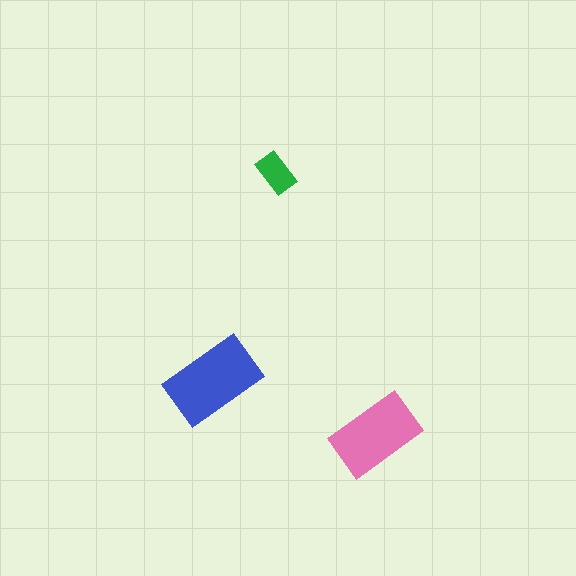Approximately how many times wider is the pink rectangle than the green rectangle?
About 2 times wider.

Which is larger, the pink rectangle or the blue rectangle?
The blue one.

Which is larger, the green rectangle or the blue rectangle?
The blue one.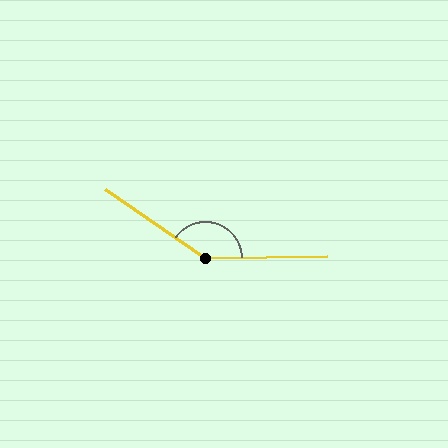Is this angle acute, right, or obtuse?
It is obtuse.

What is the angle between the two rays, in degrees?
Approximately 144 degrees.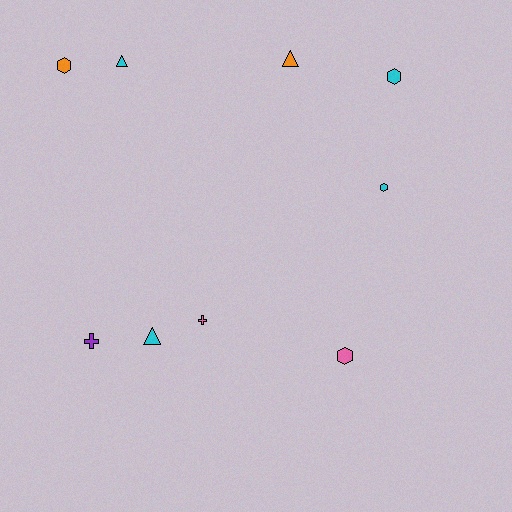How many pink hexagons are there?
There is 1 pink hexagon.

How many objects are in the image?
There are 9 objects.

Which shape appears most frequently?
Hexagon, with 4 objects.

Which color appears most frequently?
Cyan, with 4 objects.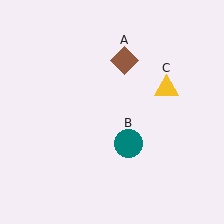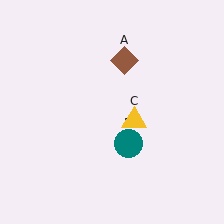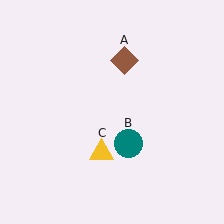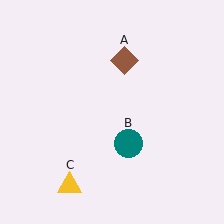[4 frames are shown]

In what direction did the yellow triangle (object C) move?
The yellow triangle (object C) moved down and to the left.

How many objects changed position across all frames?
1 object changed position: yellow triangle (object C).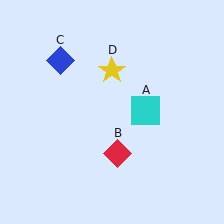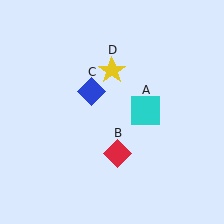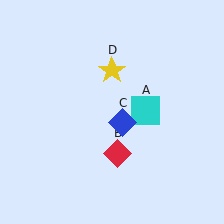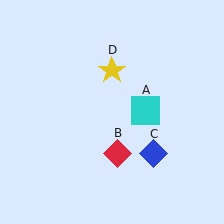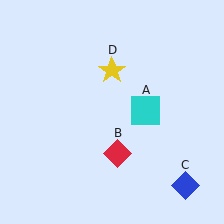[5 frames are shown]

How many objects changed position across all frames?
1 object changed position: blue diamond (object C).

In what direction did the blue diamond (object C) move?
The blue diamond (object C) moved down and to the right.